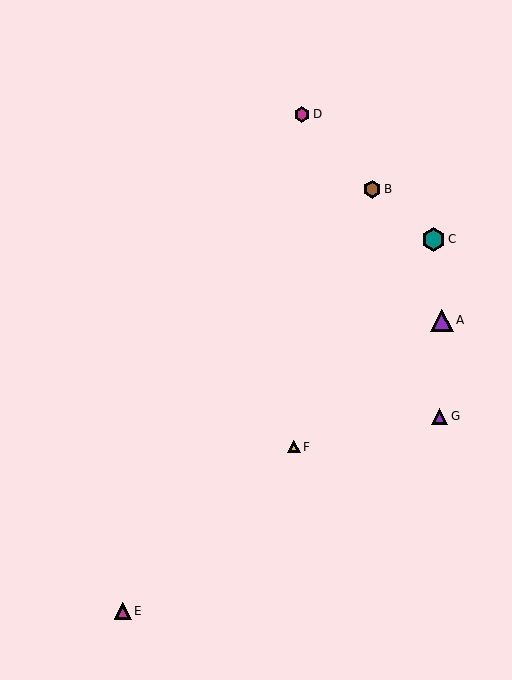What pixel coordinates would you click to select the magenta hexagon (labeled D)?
Click at (302, 114) to select the magenta hexagon D.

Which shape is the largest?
The teal hexagon (labeled C) is the largest.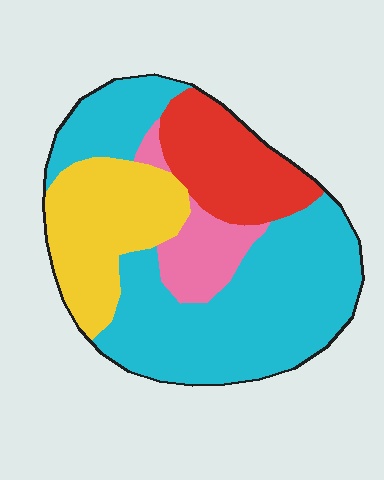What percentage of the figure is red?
Red covers roughly 20% of the figure.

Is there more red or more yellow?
Yellow.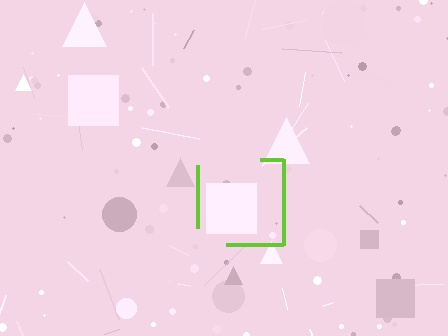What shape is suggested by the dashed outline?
The dashed outline suggests a square.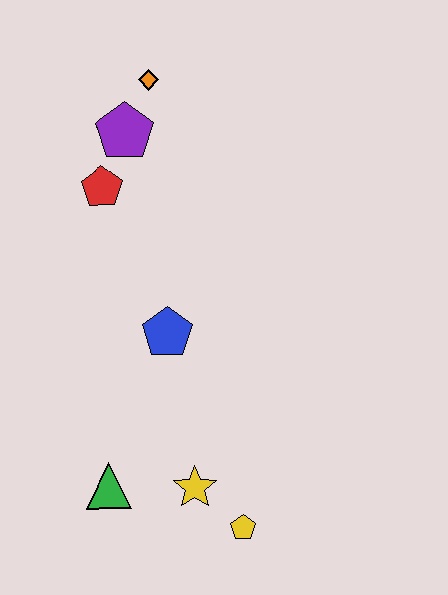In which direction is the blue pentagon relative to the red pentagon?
The blue pentagon is below the red pentagon.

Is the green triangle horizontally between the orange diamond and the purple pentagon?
No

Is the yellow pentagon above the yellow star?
No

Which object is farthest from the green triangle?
The orange diamond is farthest from the green triangle.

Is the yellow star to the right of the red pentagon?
Yes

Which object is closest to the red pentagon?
The purple pentagon is closest to the red pentagon.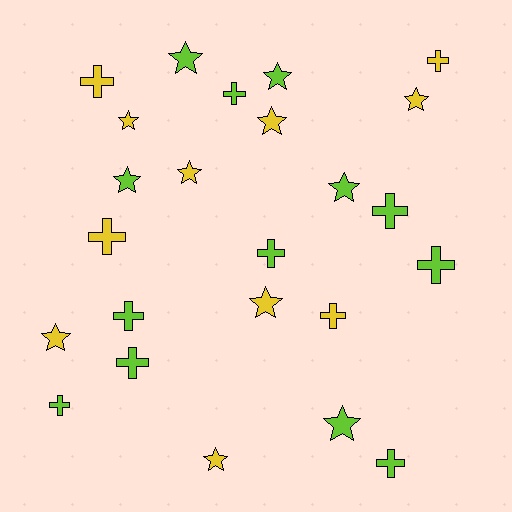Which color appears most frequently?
Lime, with 13 objects.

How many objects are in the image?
There are 24 objects.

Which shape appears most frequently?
Cross, with 12 objects.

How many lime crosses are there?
There are 8 lime crosses.